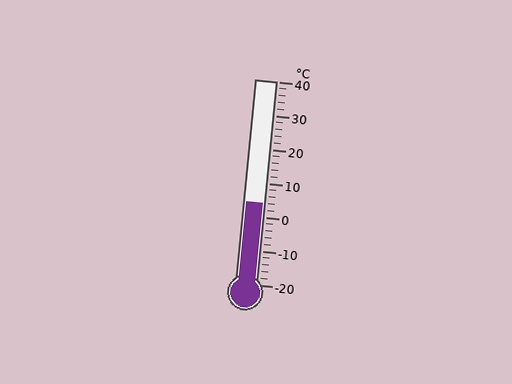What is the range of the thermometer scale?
The thermometer scale ranges from -20°C to 40°C.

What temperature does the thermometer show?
The thermometer shows approximately 4°C.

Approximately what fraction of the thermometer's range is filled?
The thermometer is filled to approximately 40% of its range.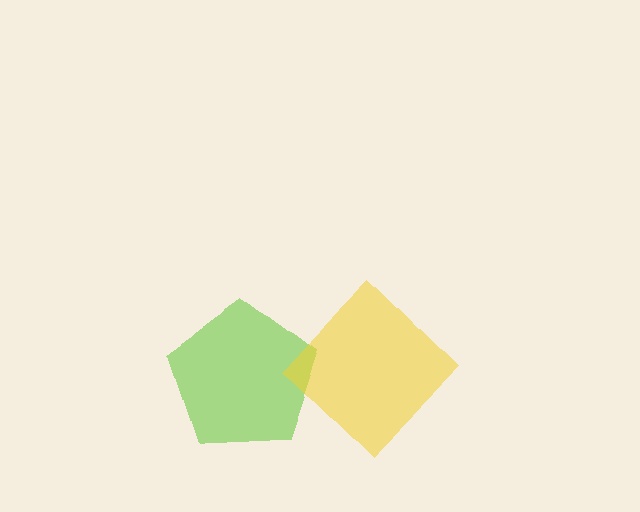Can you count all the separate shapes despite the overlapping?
Yes, there are 2 separate shapes.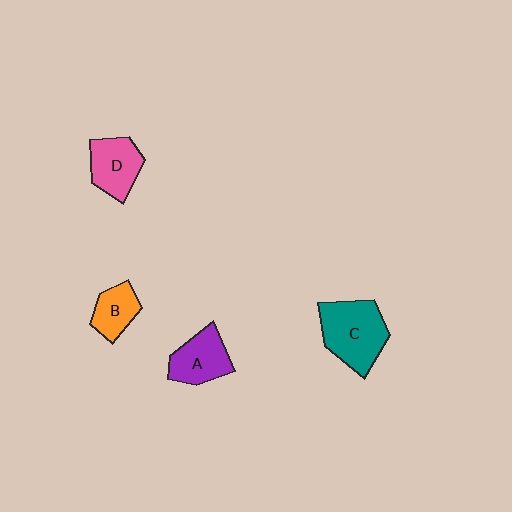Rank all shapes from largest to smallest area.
From largest to smallest: C (teal), D (pink), A (purple), B (orange).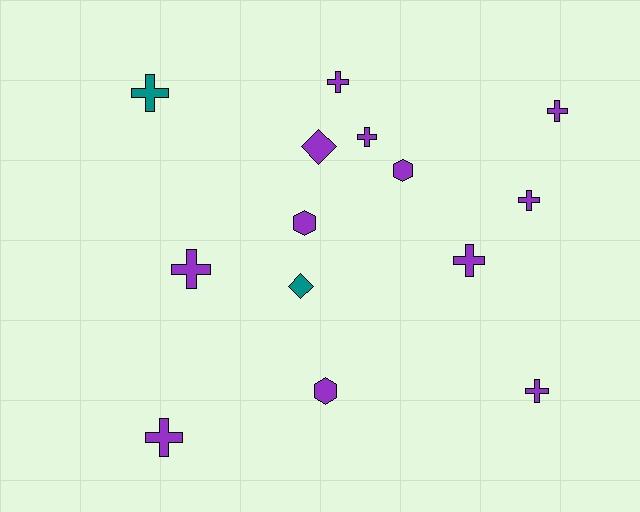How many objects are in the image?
There are 14 objects.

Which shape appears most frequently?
Cross, with 9 objects.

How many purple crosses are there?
There are 8 purple crosses.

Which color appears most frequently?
Purple, with 12 objects.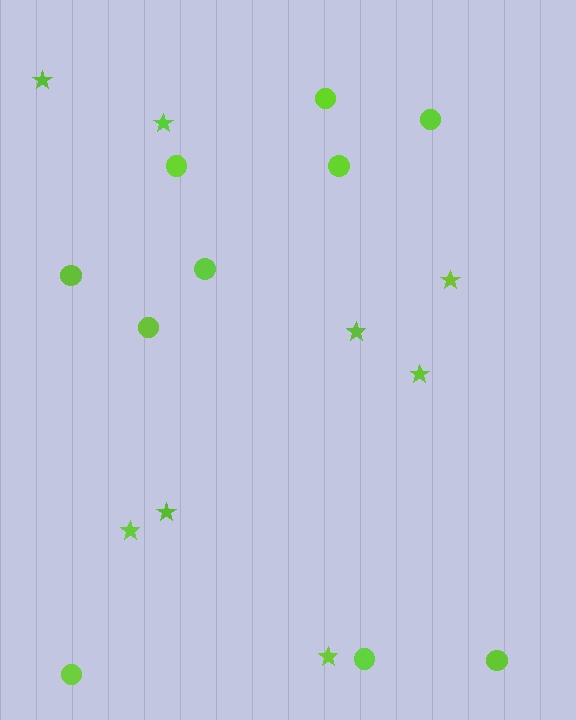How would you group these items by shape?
There are 2 groups: one group of stars (8) and one group of circles (10).